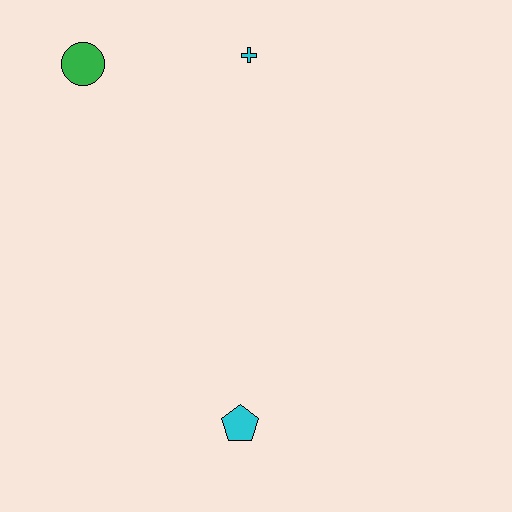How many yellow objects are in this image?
There are no yellow objects.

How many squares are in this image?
There are no squares.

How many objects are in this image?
There are 3 objects.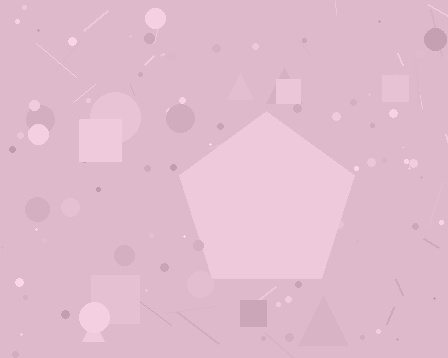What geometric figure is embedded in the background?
A pentagon is embedded in the background.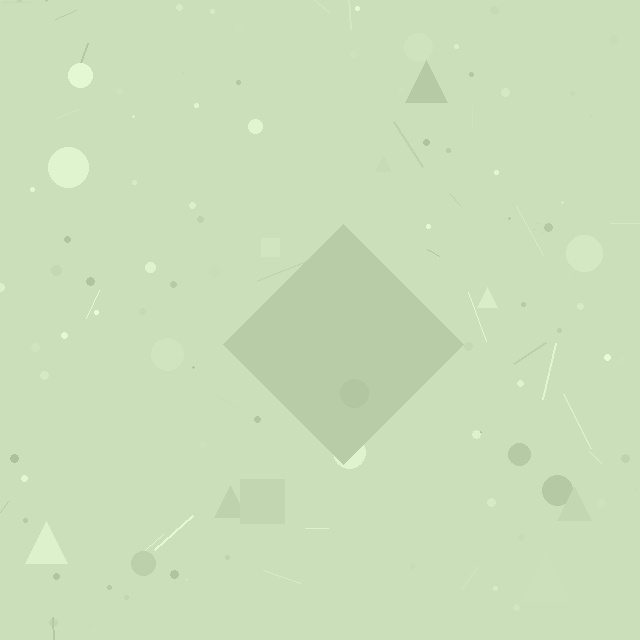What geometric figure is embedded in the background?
A diamond is embedded in the background.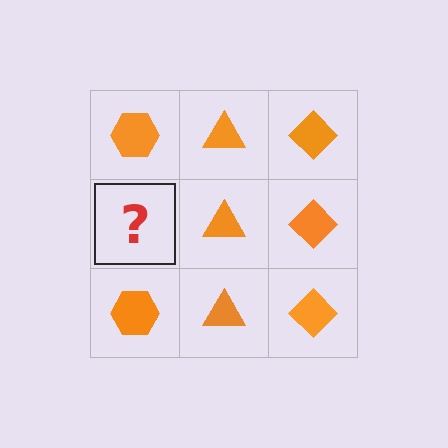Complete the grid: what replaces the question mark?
The question mark should be replaced with an orange hexagon.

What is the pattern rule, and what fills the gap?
The rule is that each column has a consistent shape. The gap should be filled with an orange hexagon.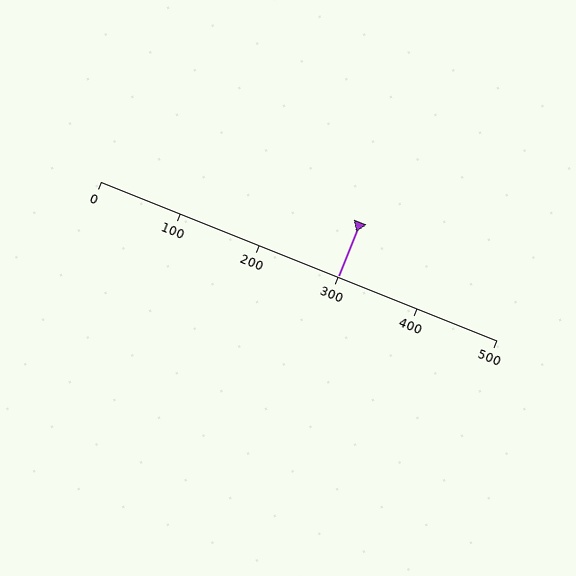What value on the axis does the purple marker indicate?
The marker indicates approximately 300.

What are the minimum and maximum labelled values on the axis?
The axis runs from 0 to 500.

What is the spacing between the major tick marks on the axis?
The major ticks are spaced 100 apart.